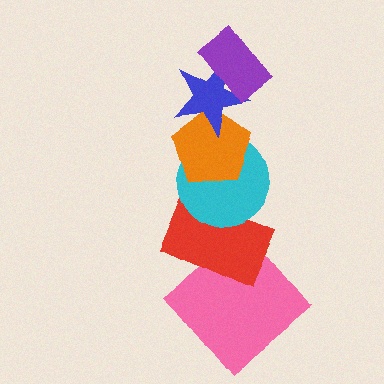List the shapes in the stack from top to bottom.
From top to bottom: the purple rectangle, the blue star, the orange pentagon, the cyan circle, the red rectangle, the pink diamond.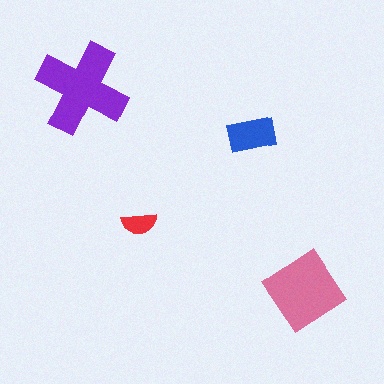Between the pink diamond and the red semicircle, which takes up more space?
The pink diamond.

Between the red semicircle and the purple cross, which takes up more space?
The purple cross.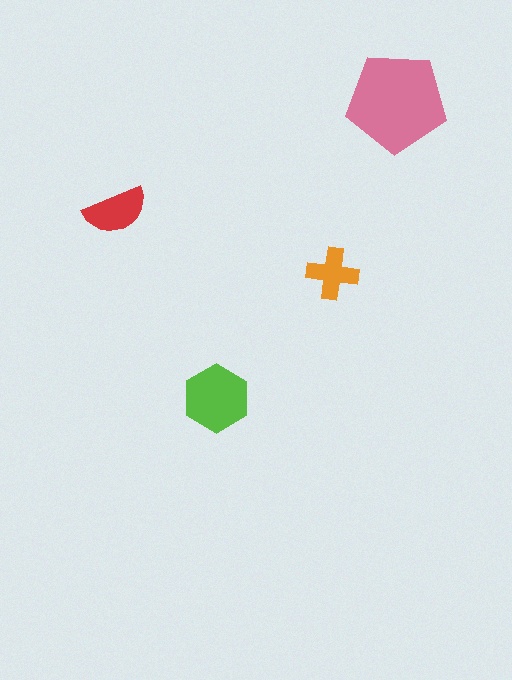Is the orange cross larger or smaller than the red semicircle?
Smaller.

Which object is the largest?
The pink pentagon.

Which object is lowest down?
The lime hexagon is bottommost.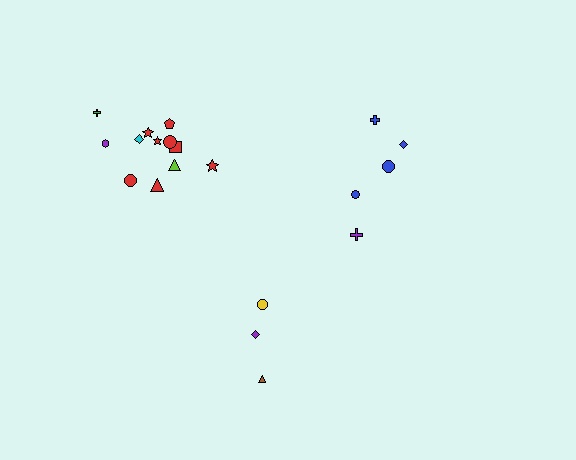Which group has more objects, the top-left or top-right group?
The top-left group.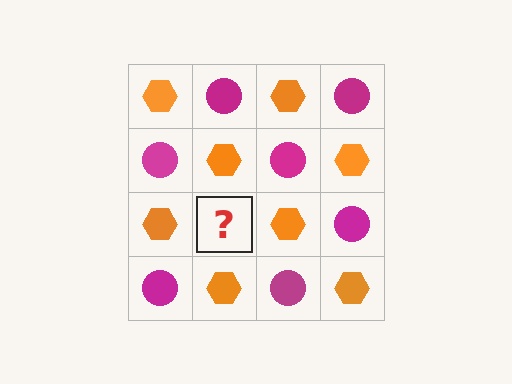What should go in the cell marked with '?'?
The missing cell should contain a magenta circle.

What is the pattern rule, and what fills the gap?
The rule is that it alternates orange hexagon and magenta circle in a checkerboard pattern. The gap should be filled with a magenta circle.